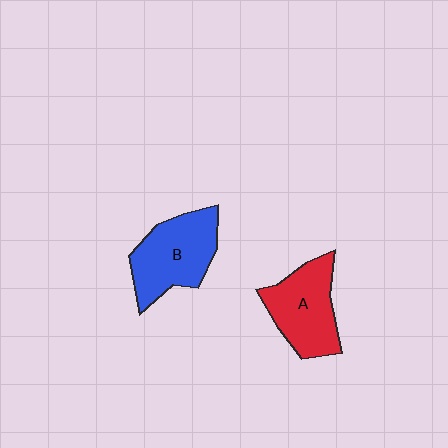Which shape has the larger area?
Shape B (blue).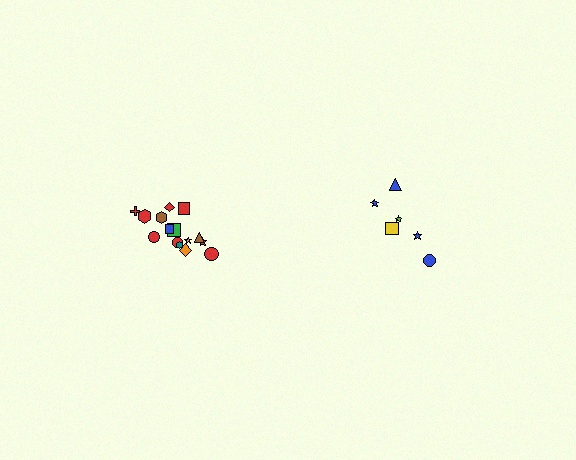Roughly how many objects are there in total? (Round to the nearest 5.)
Roughly 20 objects in total.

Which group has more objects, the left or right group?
The left group.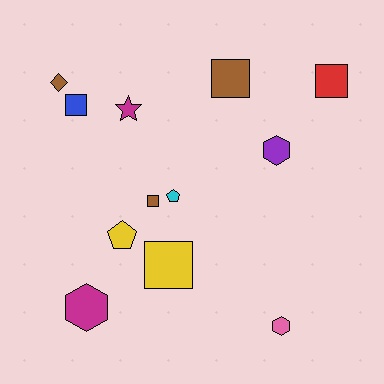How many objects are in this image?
There are 12 objects.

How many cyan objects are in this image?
There is 1 cyan object.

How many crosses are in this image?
There are no crosses.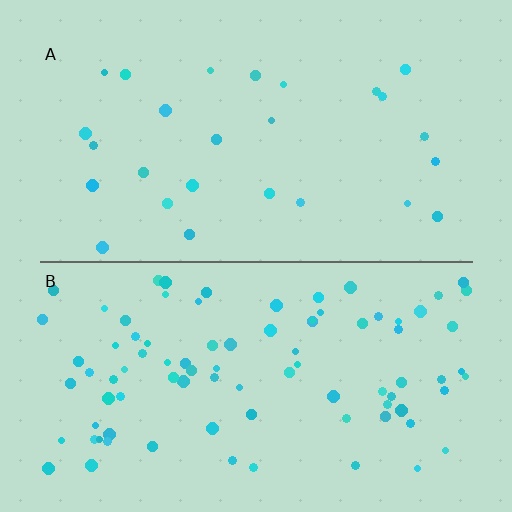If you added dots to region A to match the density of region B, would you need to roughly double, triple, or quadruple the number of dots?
Approximately triple.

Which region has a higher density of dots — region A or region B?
B (the bottom).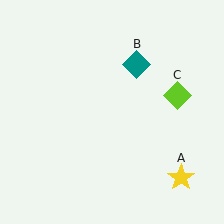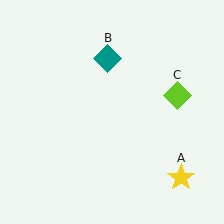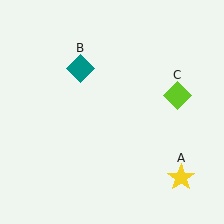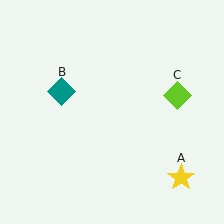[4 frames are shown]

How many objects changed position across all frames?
1 object changed position: teal diamond (object B).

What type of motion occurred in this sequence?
The teal diamond (object B) rotated counterclockwise around the center of the scene.